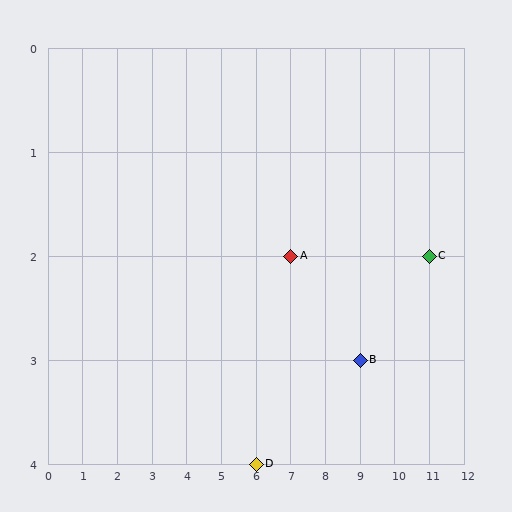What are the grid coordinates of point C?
Point C is at grid coordinates (11, 2).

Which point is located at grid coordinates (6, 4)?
Point D is at (6, 4).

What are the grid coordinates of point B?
Point B is at grid coordinates (9, 3).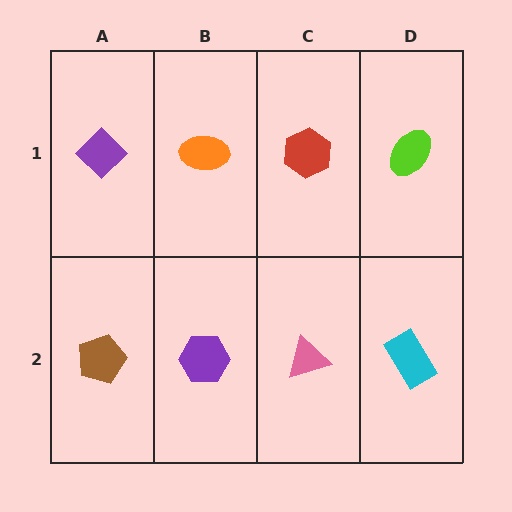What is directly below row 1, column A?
A brown pentagon.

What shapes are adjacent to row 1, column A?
A brown pentagon (row 2, column A), an orange ellipse (row 1, column B).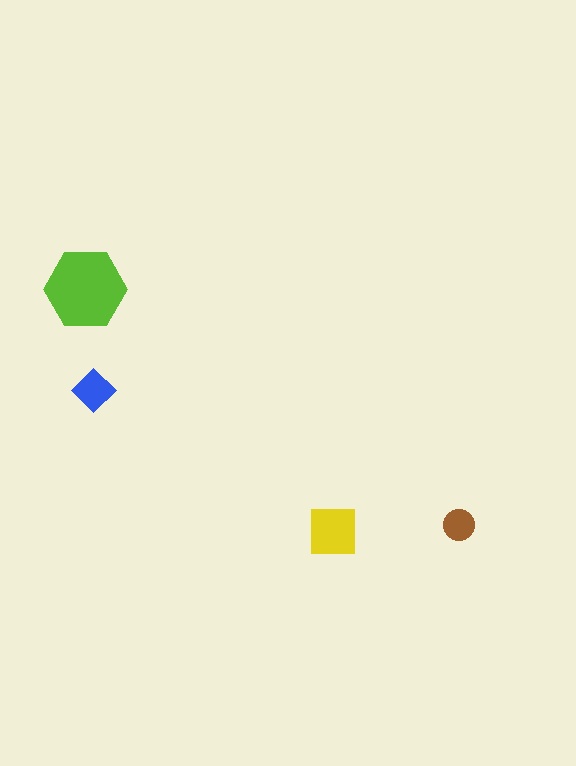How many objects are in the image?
There are 4 objects in the image.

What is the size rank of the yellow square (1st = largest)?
2nd.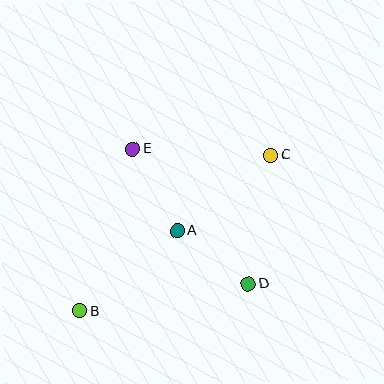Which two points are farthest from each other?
Points B and C are farthest from each other.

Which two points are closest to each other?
Points A and D are closest to each other.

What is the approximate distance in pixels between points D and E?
The distance between D and E is approximately 178 pixels.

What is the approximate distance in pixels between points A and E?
The distance between A and E is approximately 93 pixels.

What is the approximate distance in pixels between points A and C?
The distance between A and C is approximately 120 pixels.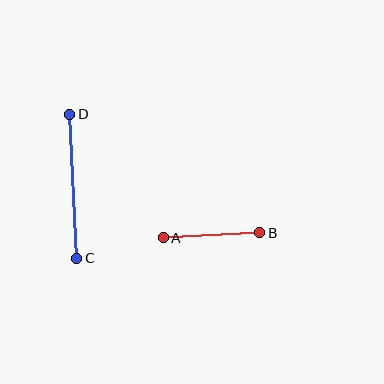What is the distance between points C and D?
The distance is approximately 144 pixels.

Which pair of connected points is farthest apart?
Points C and D are farthest apart.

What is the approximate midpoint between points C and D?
The midpoint is at approximately (73, 186) pixels.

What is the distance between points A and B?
The distance is approximately 97 pixels.